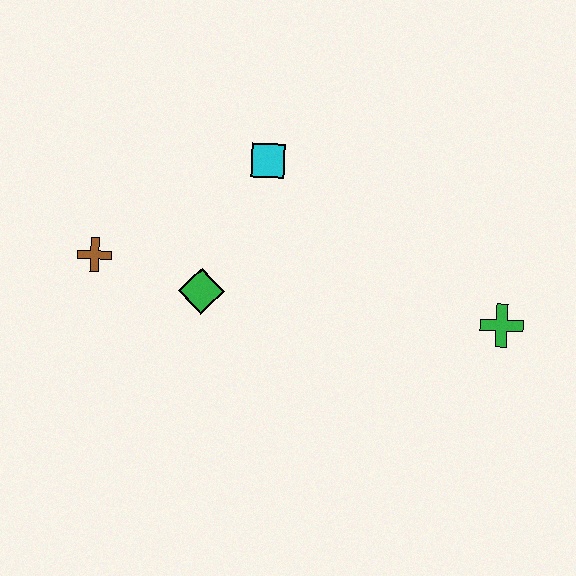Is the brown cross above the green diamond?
Yes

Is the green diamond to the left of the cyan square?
Yes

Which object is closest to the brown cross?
The green diamond is closest to the brown cross.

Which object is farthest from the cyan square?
The green cross is farthest from the cyan square.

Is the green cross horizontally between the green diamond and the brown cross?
No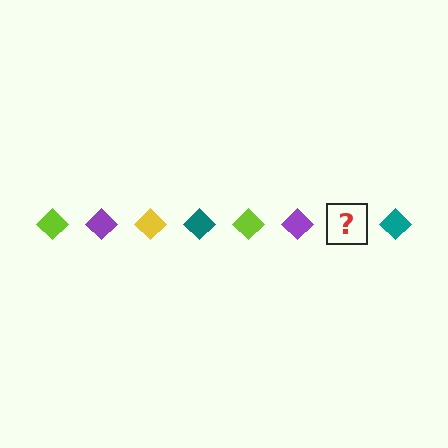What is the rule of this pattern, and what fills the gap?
The rule is that the pattern cycles through lime, purple, yellow, teal diamonds. The gap should be filled with a yellow diamond.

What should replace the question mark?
The question mark should be replaced with a yellow diamond.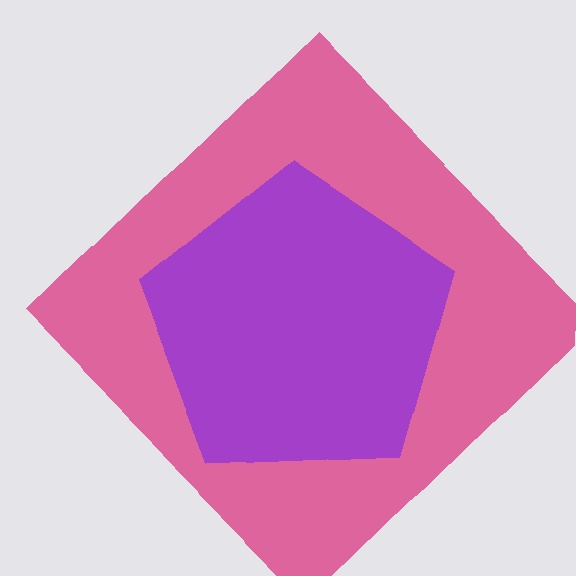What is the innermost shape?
The purple pentagon.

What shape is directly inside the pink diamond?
The purple pentagon.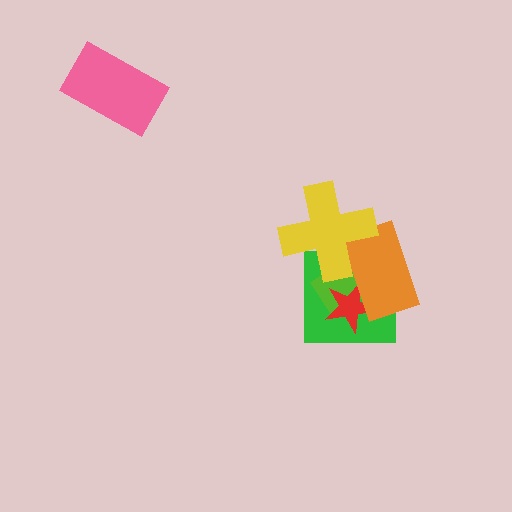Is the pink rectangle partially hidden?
No, no other shape covers it.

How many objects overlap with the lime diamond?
4 objects overlap with the lime diamond.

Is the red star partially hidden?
Yes, it is partially covered by another shape.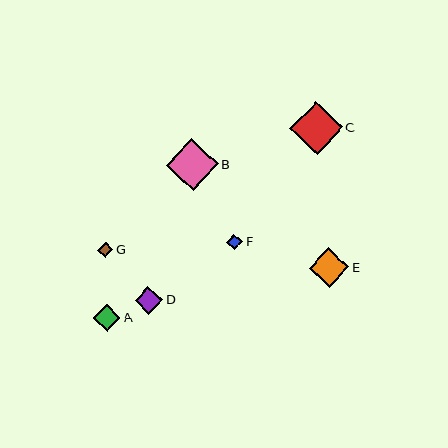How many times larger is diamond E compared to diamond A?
Diamond E is approximately 1.5 times the size of diamond A.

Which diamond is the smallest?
Diamond G is the smallest with a size of approximately 15 pixels.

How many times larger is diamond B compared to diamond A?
Diamond B is approximately 1.9 times the size of diamond A.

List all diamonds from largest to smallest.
From largest to smallest: C, B, E, D, A, F, G.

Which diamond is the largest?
Diamond C is the largest with a size of approximately 53 pixels.